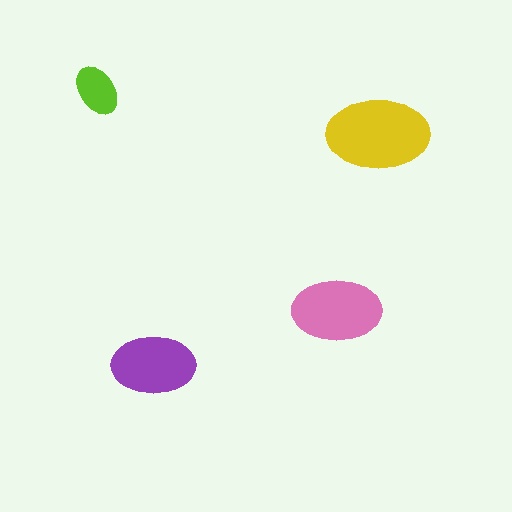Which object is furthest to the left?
The lime ellipse is leftmost.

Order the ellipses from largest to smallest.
the yellow one, the pink one, the purple one, the lime one.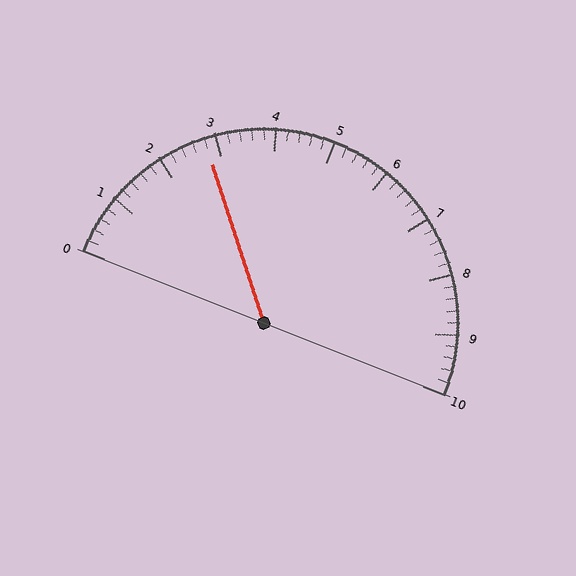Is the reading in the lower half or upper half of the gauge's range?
The reading is in the lower half of the range (0 to 10).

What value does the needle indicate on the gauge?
The needle indicates approximately 2.8.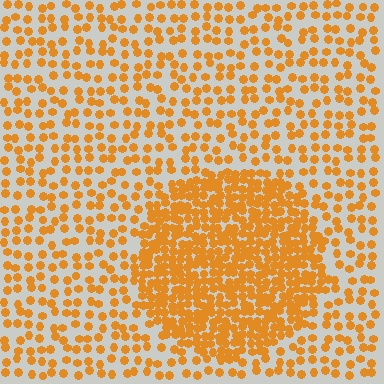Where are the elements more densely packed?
The elements are more densely packed inside the circle boundary.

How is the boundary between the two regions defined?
The boundary is defined by a change in element density (approximately 2.4x ratio). All elements are the same color, size, and shape.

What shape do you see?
I see a circle.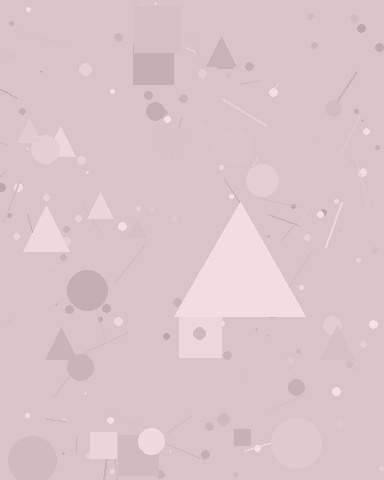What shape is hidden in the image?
A triangle is hidden in the image.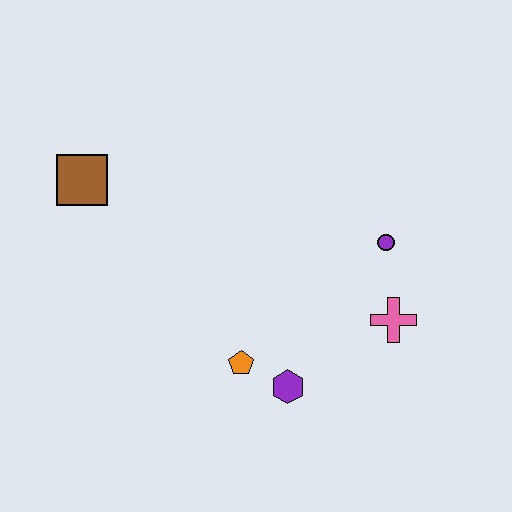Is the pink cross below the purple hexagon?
No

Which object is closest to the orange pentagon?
The purple hexagon is closest to the orange pentagon.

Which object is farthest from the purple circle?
The brown square is farthest from the purple circle.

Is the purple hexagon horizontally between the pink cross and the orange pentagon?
Yes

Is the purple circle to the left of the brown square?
No